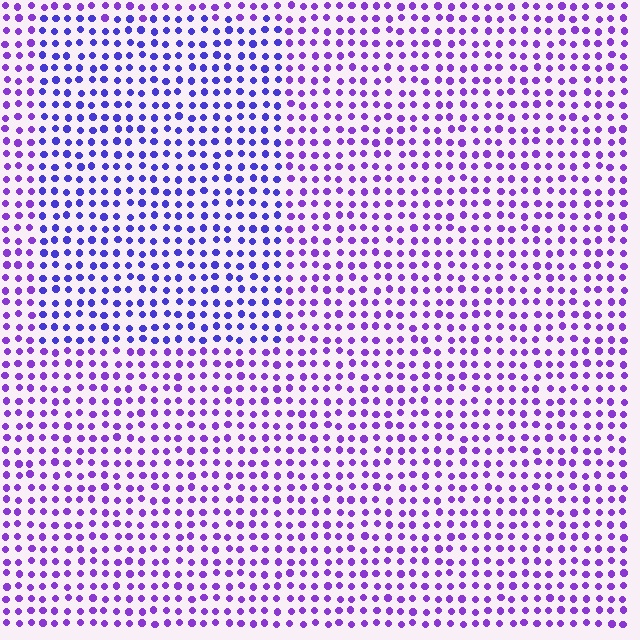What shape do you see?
I see a rectangle.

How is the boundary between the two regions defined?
The boundary is defined purely by a slight shift in hue (about 27 degrees). Spacing, size, and orientation are identical on both sides.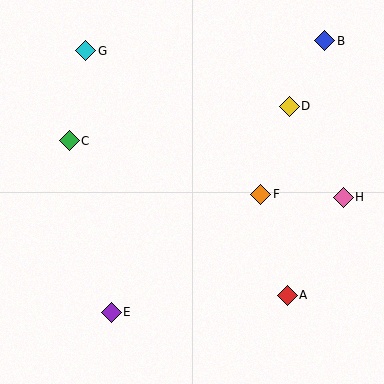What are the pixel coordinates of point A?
Point A is at (287, 296).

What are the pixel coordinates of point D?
Point D is at (289, 106).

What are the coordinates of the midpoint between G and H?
The midpoint between G and H is at (215, 124).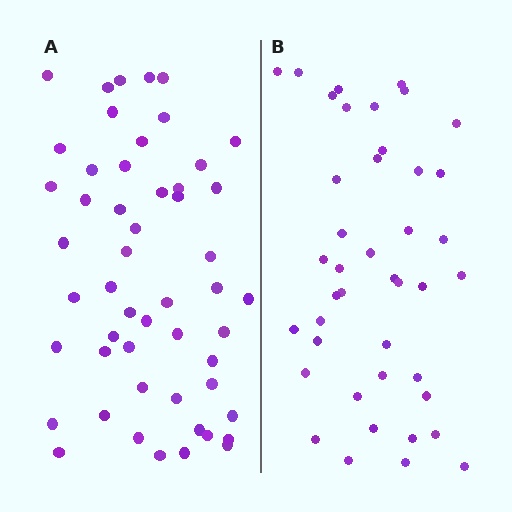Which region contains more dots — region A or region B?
Region A (the left region) has more dots.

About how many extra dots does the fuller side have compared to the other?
Region A has roughly 10 or so more dots than region B.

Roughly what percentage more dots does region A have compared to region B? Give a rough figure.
About 25% more.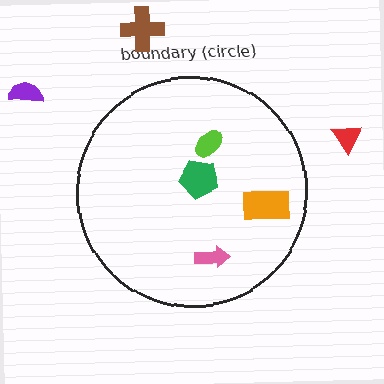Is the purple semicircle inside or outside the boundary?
Outside.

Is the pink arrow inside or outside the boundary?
Inside.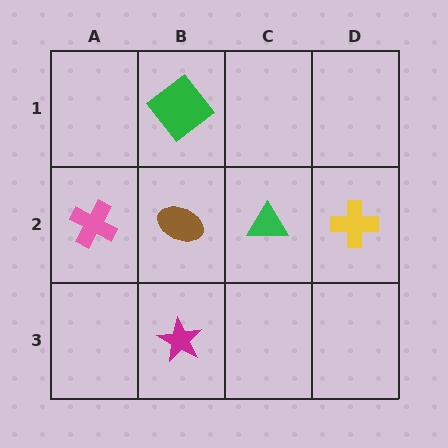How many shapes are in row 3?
1 shape.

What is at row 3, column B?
A magenta star.